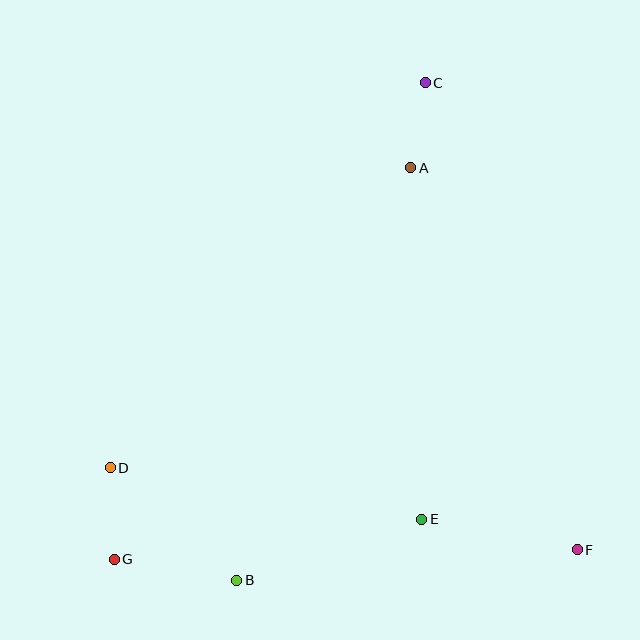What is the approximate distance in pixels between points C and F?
The distance between C and F is approximately 491 pixels.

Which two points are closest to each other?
Points A and C are closest to each other.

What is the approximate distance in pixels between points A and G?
The distance between A and G is approximately 491 pixels.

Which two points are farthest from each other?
Points C and G are farthest from each other.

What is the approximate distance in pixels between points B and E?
The distance between B and E is approximately 195 pixels.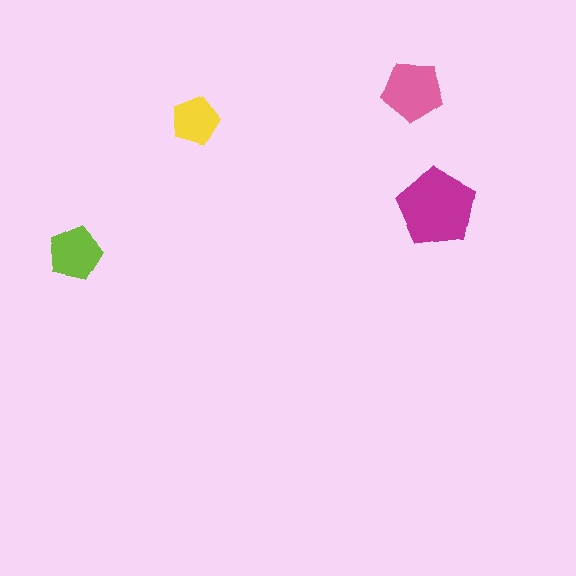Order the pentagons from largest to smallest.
the magenta one, the pink one, the lime one, the yellow one.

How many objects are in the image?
There are 4 objects in the image.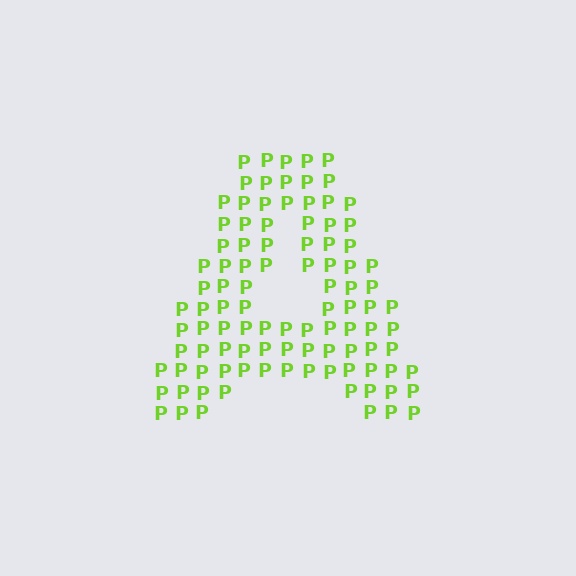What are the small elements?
The small elements are letter P's.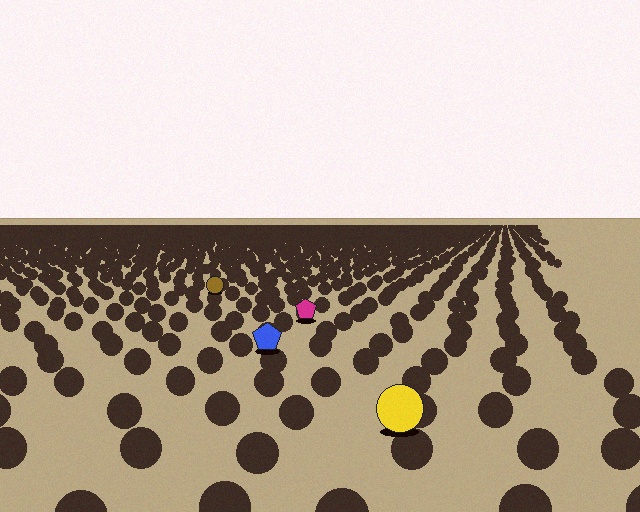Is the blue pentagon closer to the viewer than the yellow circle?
No. The yellow circle is closer — you can tell from the texture gradient: the ground texture is coarser near it.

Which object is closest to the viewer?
The yellow circle is closest. The texture marks near it are larger and more spread out.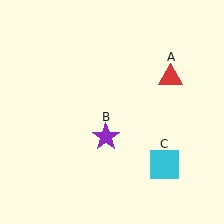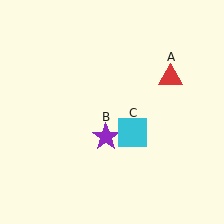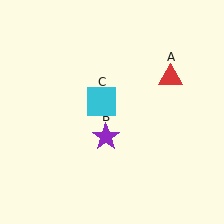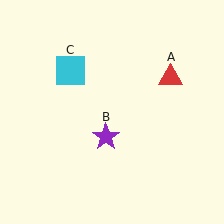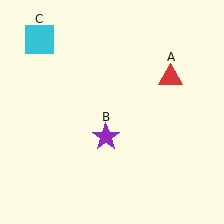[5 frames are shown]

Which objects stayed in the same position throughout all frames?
Red triangle (object A) and purple star (object B) remained stationary.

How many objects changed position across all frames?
1 object changed position: cyan square (object C).